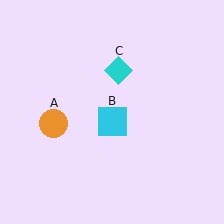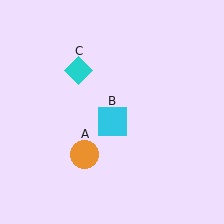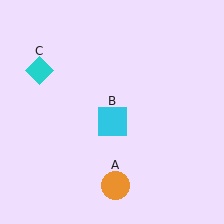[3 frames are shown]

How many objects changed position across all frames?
2 objects changed position: orange circle (object A), cyan diamond (object C).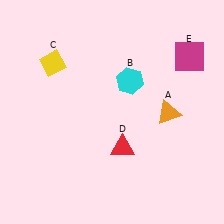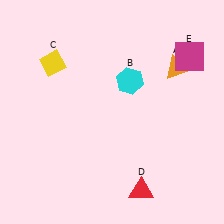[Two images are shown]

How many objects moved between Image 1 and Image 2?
2 objects moved between the two images.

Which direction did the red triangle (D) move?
The red triangle (D) moved down.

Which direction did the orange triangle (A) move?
The orange triangle (A) moved up.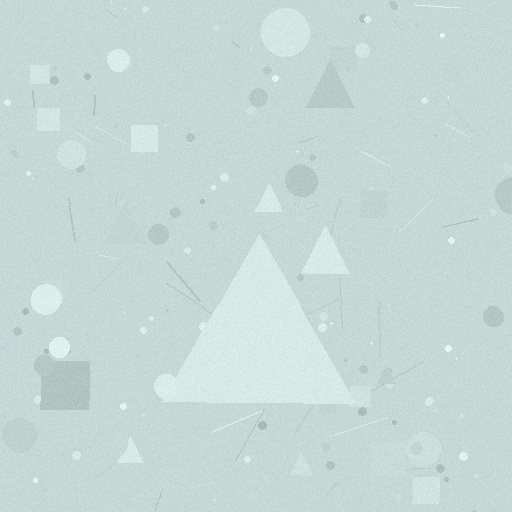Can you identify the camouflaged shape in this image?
The camouflaged shape is a triangle.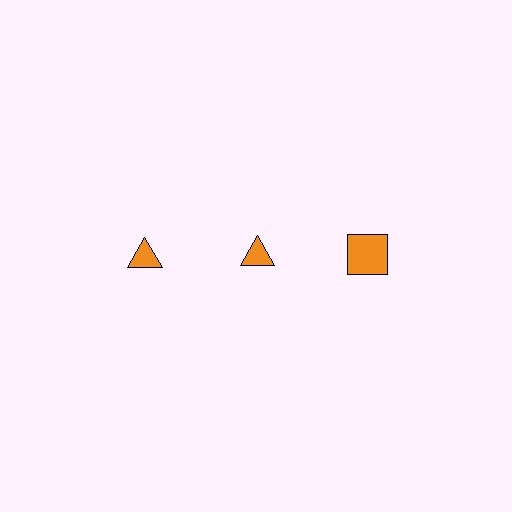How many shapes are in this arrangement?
There are 3 shapes arranged in a grid pattern.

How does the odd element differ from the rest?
It has a different shape: square instead of triangle.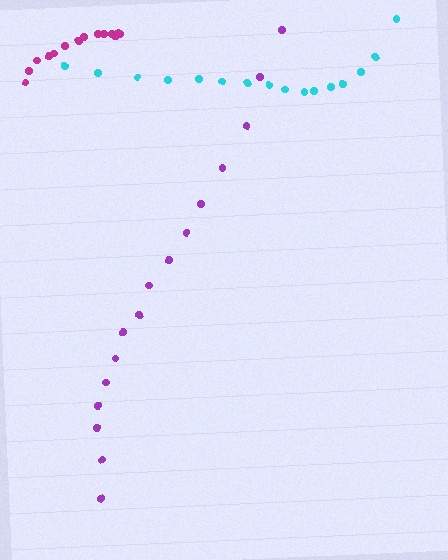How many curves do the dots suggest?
There are 3 distinct paths.